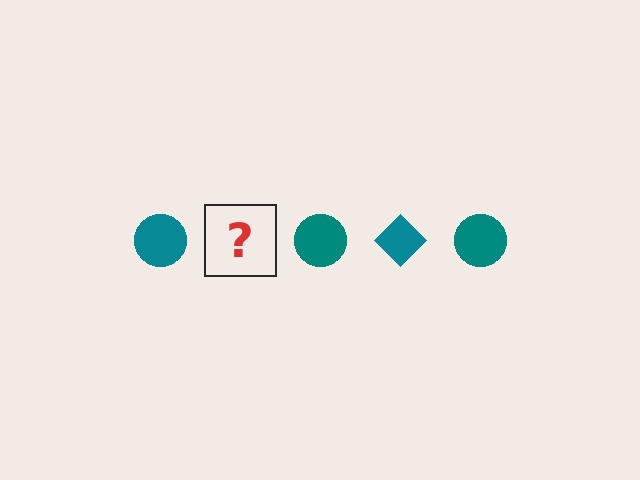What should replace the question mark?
The question mark should be replaced with a teal diamond.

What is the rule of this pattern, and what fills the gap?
The rule is that the pattern cycles through circle, diamond shapes in teal. The gap should be filled with a teal diamond.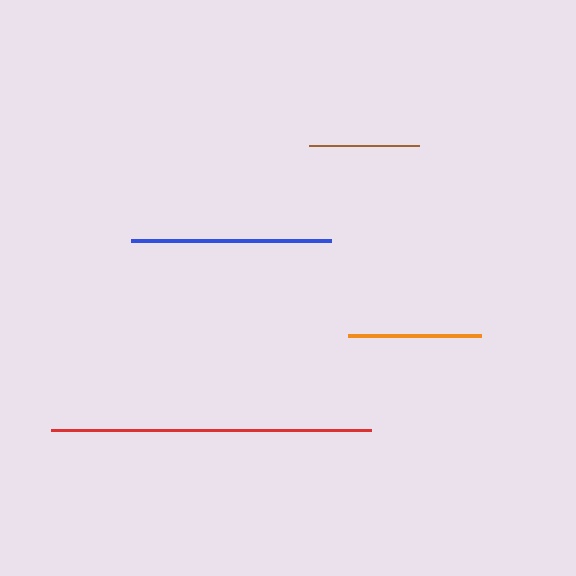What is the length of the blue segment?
The blue segment is approximately 199 pixels long.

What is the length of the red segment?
The red segment is approximately 320 pixels long.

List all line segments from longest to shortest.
From longest to shortest: red, blue, orange, brown.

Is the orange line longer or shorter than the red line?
The red line is longer than the orange line.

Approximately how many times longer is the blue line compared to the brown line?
The blue line is approximately 1.8 times the length of the brown line.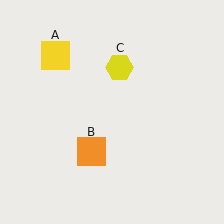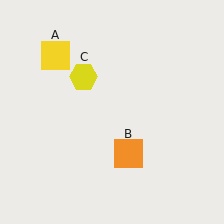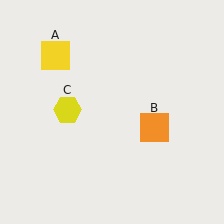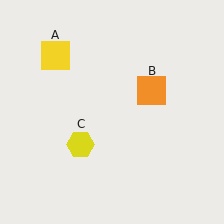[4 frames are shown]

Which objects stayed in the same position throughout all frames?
Yellow square (object A) remained stationary.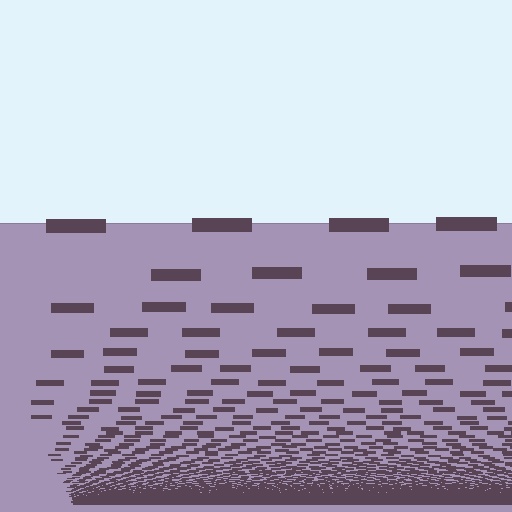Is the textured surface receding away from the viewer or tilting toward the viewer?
The surface appears to tilt toward the viewer. Texture elements get larger and sparser toward the top.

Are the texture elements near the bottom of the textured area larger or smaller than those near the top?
Smaller. The gradient is inverted — elements near the bottom are smaller and denser.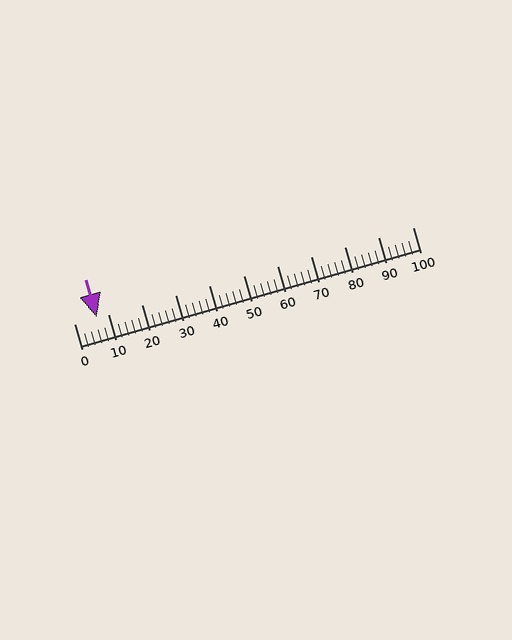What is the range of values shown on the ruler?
The ruler shows values from 0 to 100.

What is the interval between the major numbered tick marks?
The major tick marks are spaced 10 units apart.